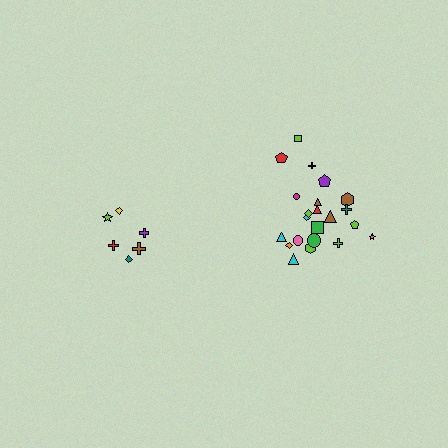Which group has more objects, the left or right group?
The right group.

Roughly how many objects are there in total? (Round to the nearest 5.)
Roughly 30 objects in total.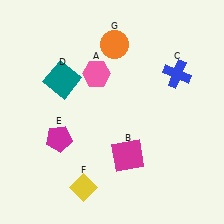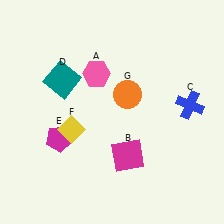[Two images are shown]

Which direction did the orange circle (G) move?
The orange circle (G) moved down.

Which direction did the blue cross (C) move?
The blue cross (C) moved down.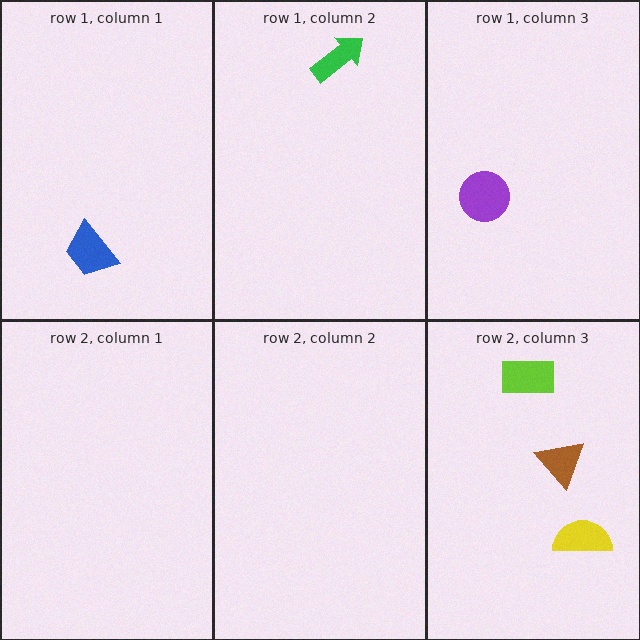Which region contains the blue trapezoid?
The row 1, column 1 region.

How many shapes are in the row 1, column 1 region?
1.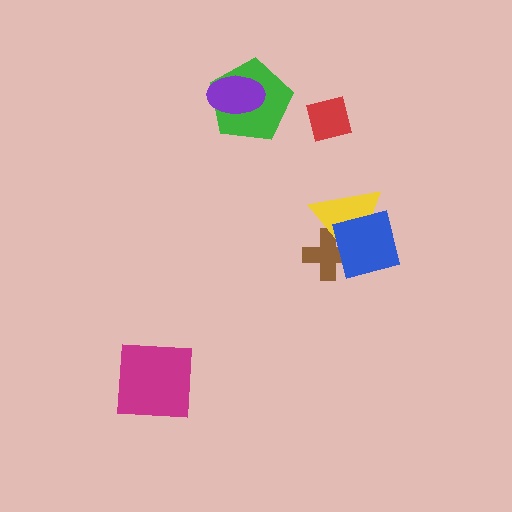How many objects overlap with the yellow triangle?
2 objects overlap with the yellow triangle.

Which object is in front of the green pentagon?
The purple ellipse is in front of the green pentagon.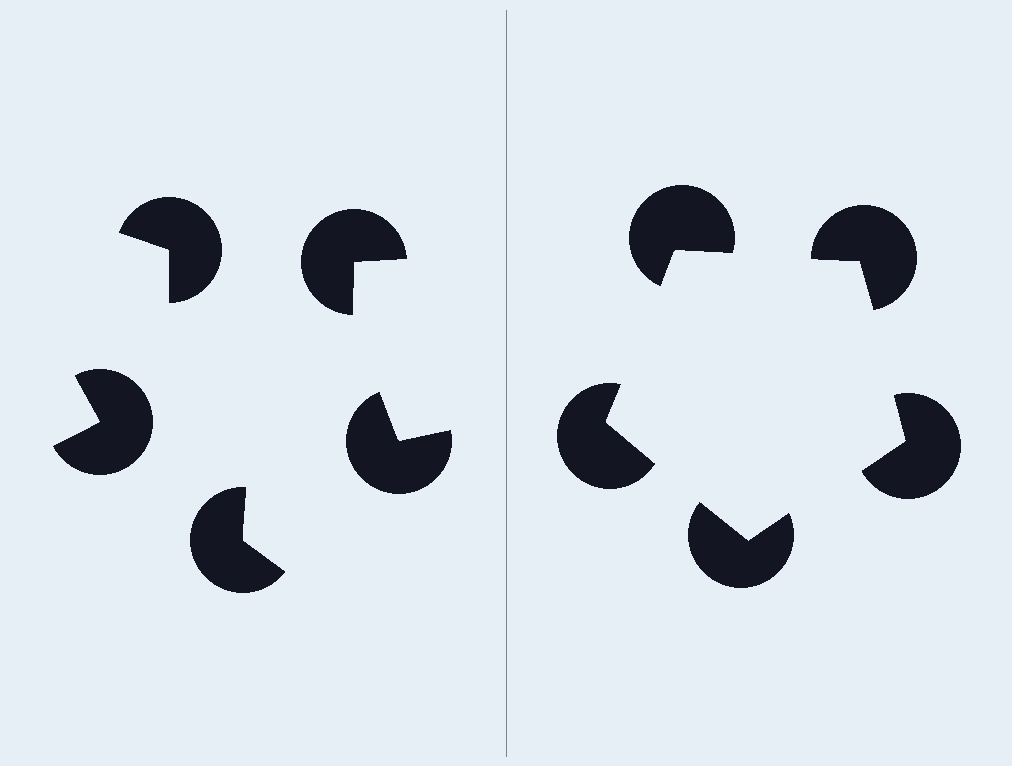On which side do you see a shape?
An illusory pentagon appears on the right side. On the left side the wedge cuts are rotated, so no coherent shape forms.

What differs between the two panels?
The pac-man discs are positioned identically on both sides; only the wedge orientations differ. On the right they align to a pentagon; on the left they are misaligned.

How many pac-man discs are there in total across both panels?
10 — 5 on each side.